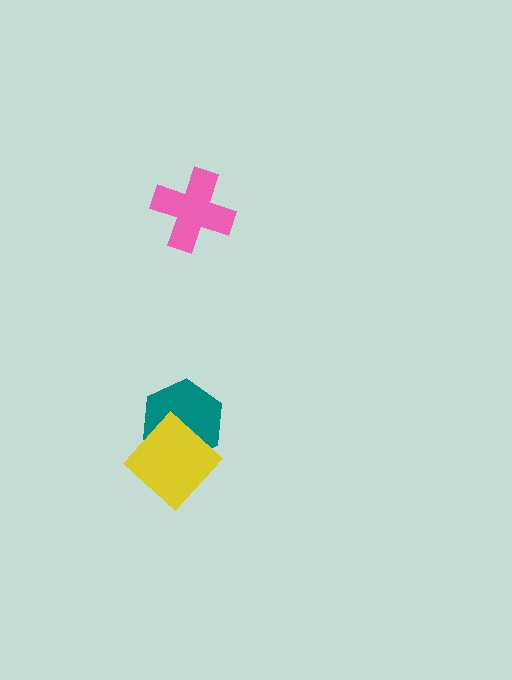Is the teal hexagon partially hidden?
Yes, it is partially covered by another shape.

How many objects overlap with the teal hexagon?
1 object overlaps with the teal hexagon.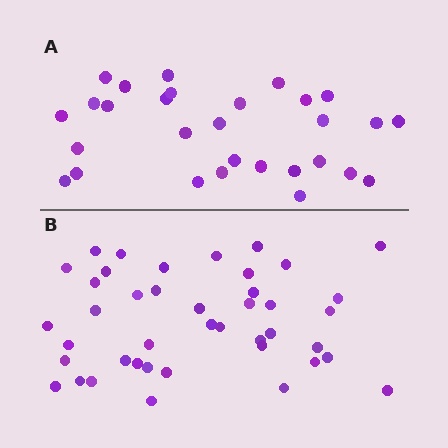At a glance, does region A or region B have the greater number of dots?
Region B (the bottom region) has more dots.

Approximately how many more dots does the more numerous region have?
Region B has approximately 15 more dots than region A.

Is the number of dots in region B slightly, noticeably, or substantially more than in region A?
Region B has noticeably more, but not dramatically so. The ratio is roughly 1.4 to 1.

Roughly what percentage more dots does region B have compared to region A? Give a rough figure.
About 45% more.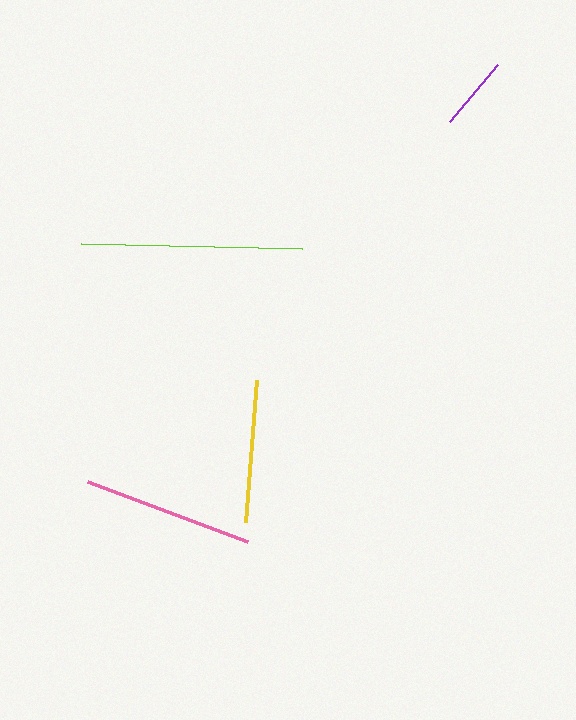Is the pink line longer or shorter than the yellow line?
The pink line is longer than the yellow line.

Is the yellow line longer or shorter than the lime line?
The lime line is longer than the yellow line.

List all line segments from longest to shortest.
From longest to shortest: lime, pink, yellow, purple.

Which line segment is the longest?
The lime line is the longest at approximately 221 pixels.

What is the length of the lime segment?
The lime segment is approximately 221 pixels long.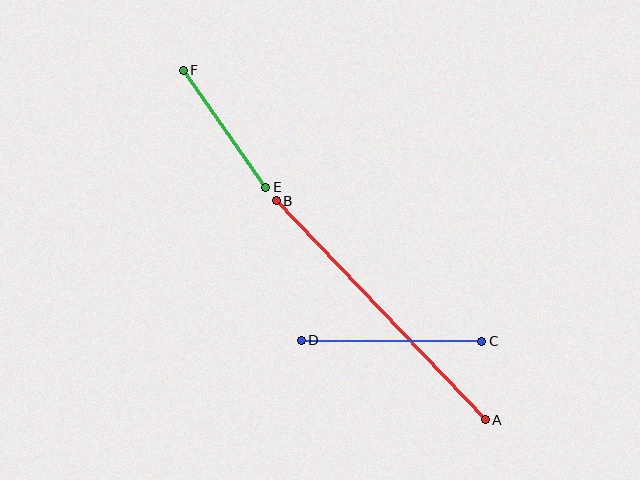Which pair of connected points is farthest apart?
Points A and B are farthest apart.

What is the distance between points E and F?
The distance is approximately 143 pixels.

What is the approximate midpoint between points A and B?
The midpoint is at approximately (381, 310) pixels.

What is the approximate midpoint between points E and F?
The midpoint is at approximately (225, 129) pixels.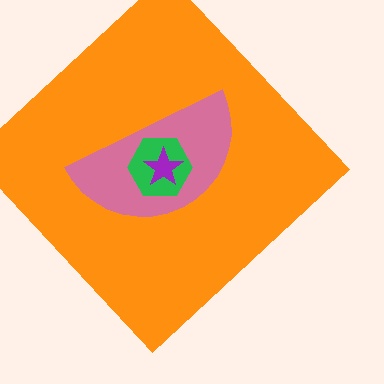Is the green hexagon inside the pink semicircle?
Yes.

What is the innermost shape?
The purple star.